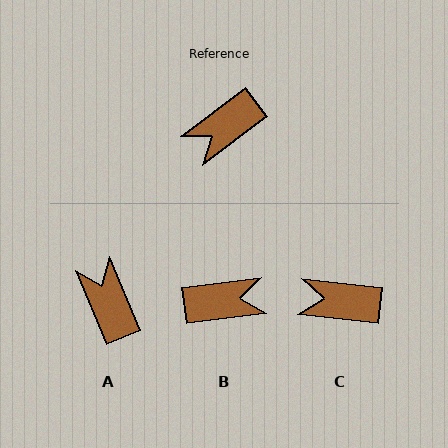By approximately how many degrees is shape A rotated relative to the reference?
Approximately 105 degrees clockwise.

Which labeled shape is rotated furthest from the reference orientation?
B, about 150 degrees away.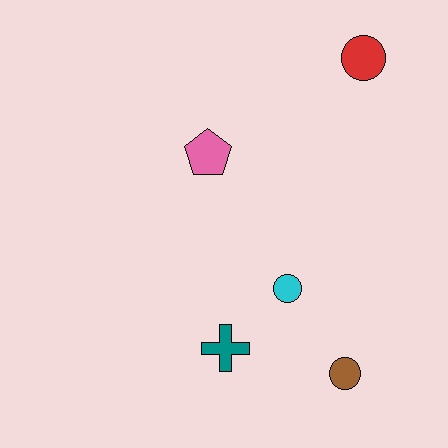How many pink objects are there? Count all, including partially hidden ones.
There is 1 pink object.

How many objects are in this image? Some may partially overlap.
There are 5 objects.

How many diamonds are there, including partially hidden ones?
There are no diamonds.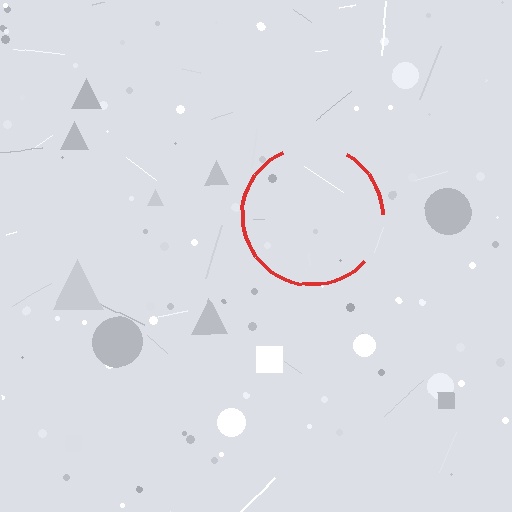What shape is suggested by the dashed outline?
The dashed outline suggests a circle.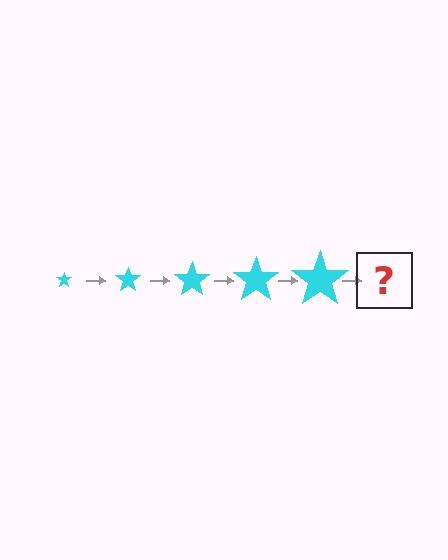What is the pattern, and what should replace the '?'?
The pattern is that the star gets progressively larger each step. The '?' should be a cyan star, larger than the previous one.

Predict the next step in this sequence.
The next step is a cyan star, larger than the previous one.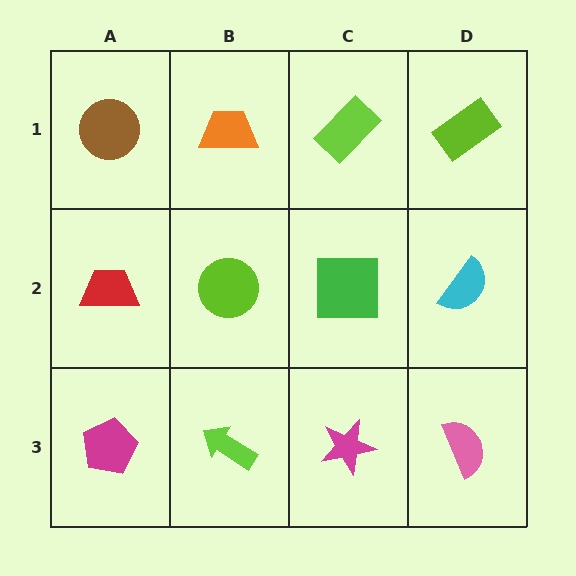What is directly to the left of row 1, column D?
A lime rectangle.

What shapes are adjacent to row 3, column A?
A red trapezoid (row 2, column A), a lime arrow (row 3, column B).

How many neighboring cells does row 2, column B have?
4.